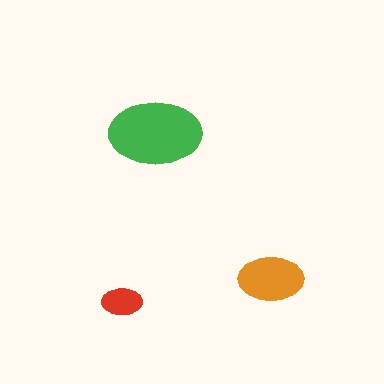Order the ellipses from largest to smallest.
the green one, the orange one, the red one.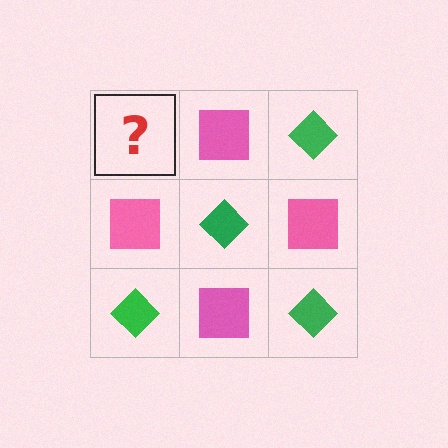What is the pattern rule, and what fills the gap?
The rule is that it alternates green diamond and pink square in a checkerboard pattern. The gap should be filled with a green diamond.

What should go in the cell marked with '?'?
The missing cell should contain a green diamond.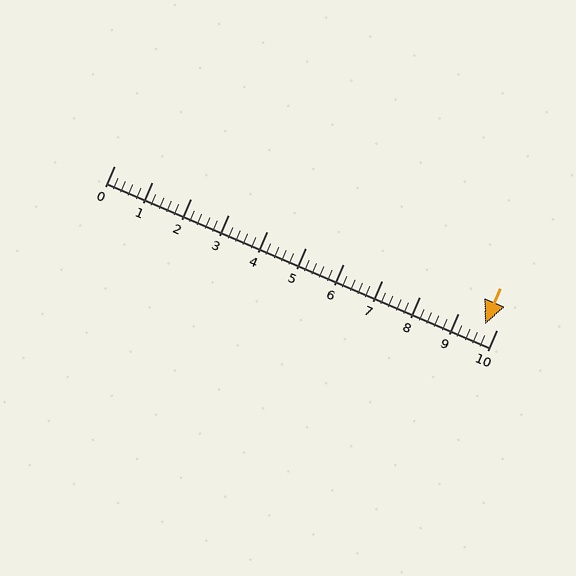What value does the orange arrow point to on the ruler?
The orange arrow points to approximately 9.7.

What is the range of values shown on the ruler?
The ruler shows values from 0 to 10.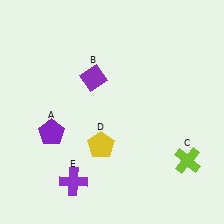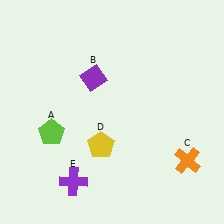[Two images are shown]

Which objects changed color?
A changed from purple to lime. C changed from lime to orange.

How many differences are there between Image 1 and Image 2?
There are 2 differences between the two images.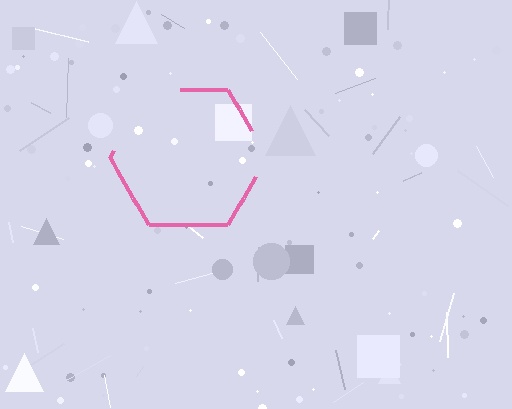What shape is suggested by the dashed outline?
The dashed outline suggests a hexagon.